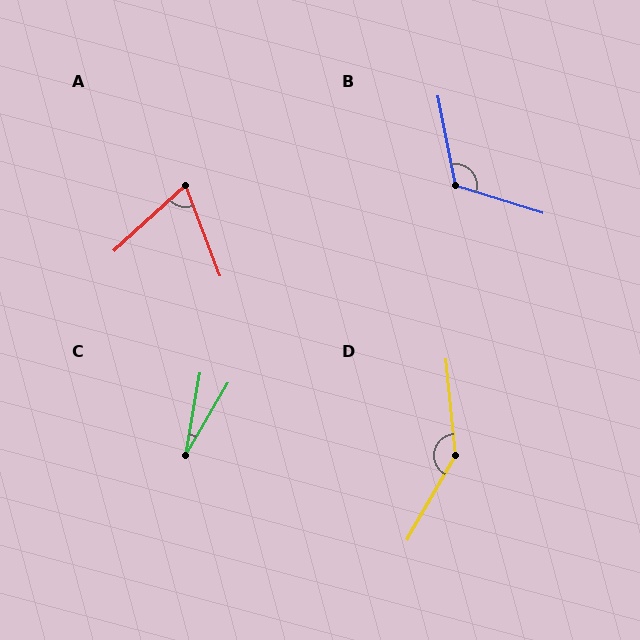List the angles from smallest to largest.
C (21°), A (69°), B (119°), D (145°).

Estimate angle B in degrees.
Approximately 119 degrees.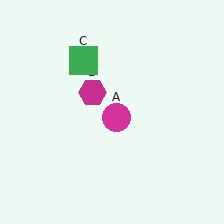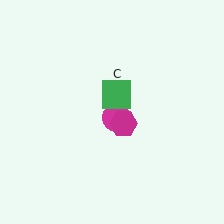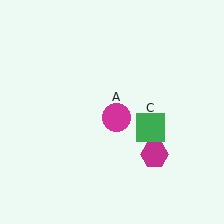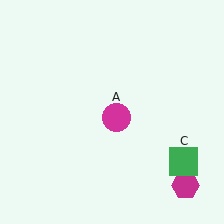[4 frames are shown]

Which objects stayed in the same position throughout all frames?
Magenta circle (object A) remained stationary.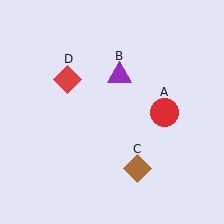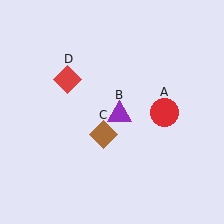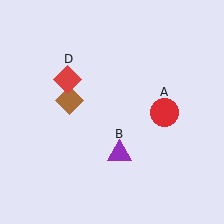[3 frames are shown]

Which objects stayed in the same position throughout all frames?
Red circle (object A) and red diamond (object D) remained stationary.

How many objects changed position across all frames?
2 objects changed position: purple triangle (object B), brown diamond (object C).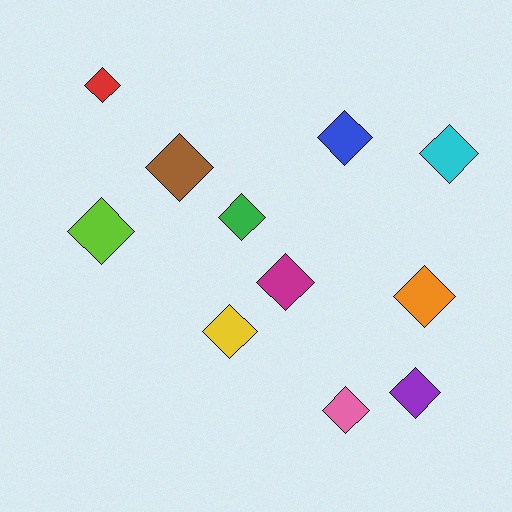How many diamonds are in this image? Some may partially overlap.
There are 11 diamonds.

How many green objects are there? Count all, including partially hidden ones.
There is 1 green object.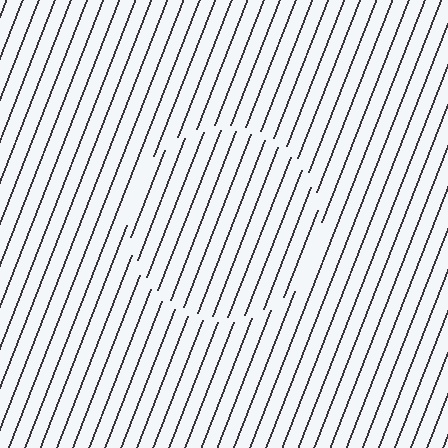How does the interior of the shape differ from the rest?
The interior of the shape contains the same grating, shifted by half a period — the contour is defined by the phase discontinuity where line-ends from the inner and outer gratings abut.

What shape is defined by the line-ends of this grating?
An illusory circle. The interior of the shape contains the same grating, shifted by half a period — the contour is defined by the phase discontinuity where line-ends from the inner and outer gratings abut.